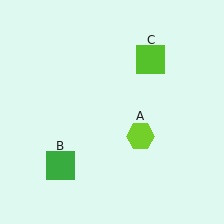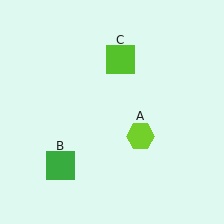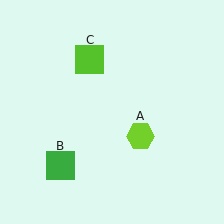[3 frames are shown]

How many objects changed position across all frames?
1 object changed position: lime square (object C).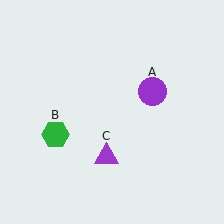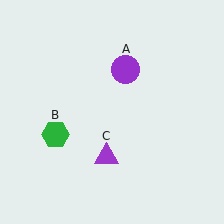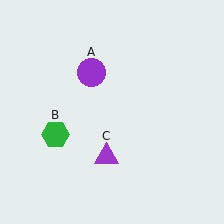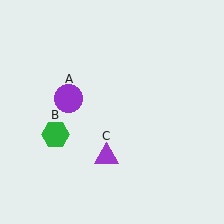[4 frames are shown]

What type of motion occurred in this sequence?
The purple circle (object A) rotated counterclockwise around the center of the scene.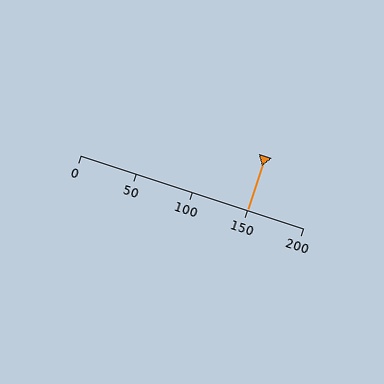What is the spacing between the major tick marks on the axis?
The major ticks are spaced 50 apart.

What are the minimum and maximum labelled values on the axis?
The axis runs from 0 to 200.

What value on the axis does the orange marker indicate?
The marker indicates approximately 150.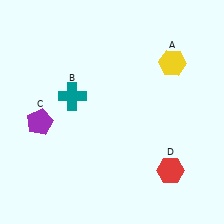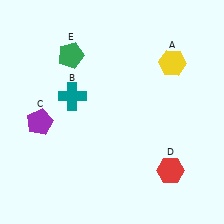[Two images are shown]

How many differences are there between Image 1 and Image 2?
There is 1 difference between the two images.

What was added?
A green pentagon (E) was added in Image 2.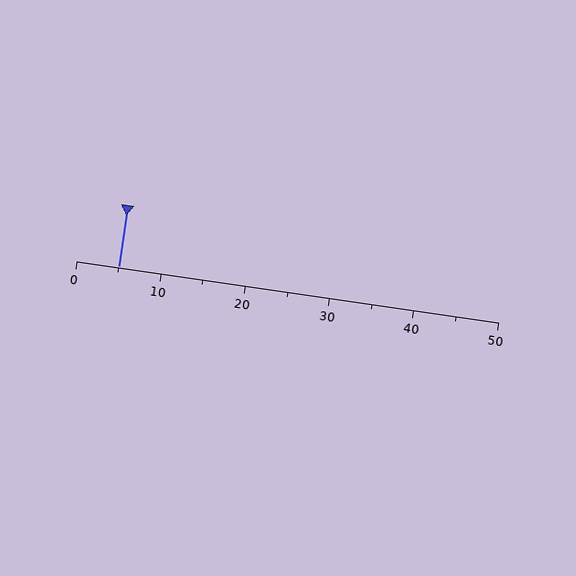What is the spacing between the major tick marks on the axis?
The major ticks are spaced 10 apart.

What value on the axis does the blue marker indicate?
The marker indicates approximately 5.